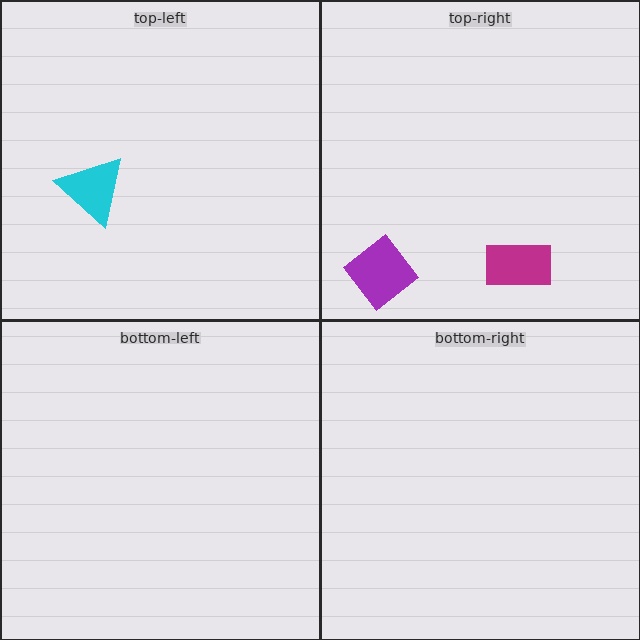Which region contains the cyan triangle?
The top-left region.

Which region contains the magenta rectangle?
The top-right region.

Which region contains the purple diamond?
The top-right region.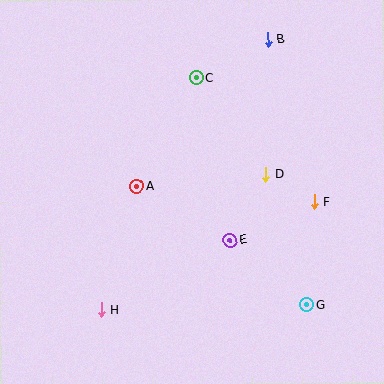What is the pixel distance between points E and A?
The distance between E and A is 108 pixels.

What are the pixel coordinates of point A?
Point A is at (137, 186).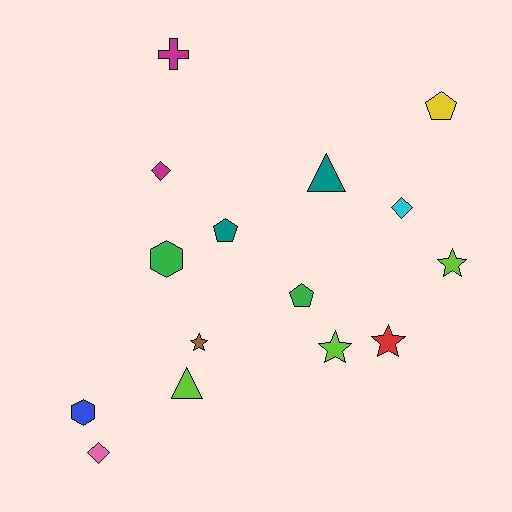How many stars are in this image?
There are 4 stars.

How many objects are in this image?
There are 15 objects.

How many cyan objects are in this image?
There is 1 cyan object.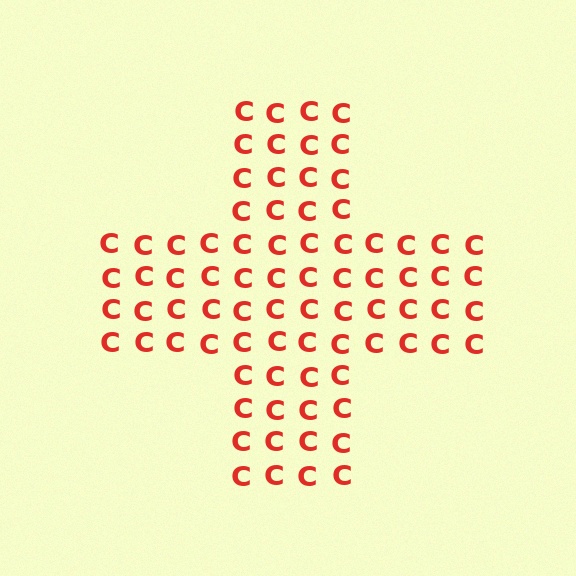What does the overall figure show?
The overall figure shows a cross.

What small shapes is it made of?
It is made of small letter C's.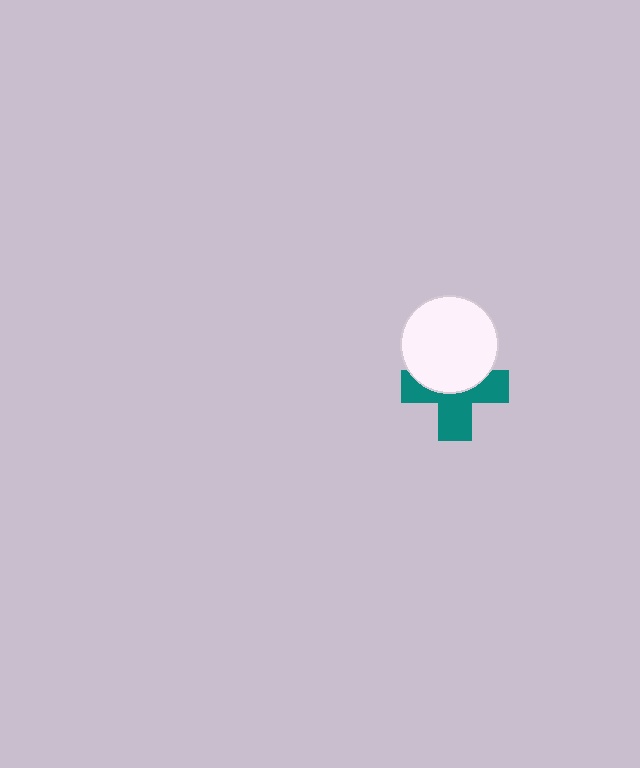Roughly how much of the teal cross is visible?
About half of it is visible (roughly 56%).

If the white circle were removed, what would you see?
You would see the complete teal cross.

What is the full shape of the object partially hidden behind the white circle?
The partially hidden object is a teal cross.